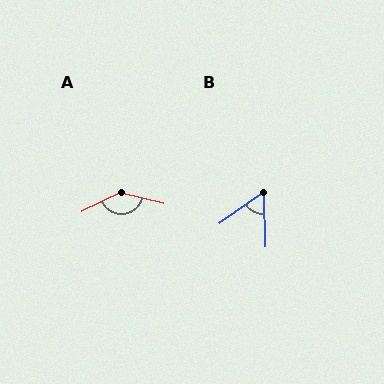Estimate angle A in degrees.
Approximately 141 degrees.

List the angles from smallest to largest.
B (57°), A (141°).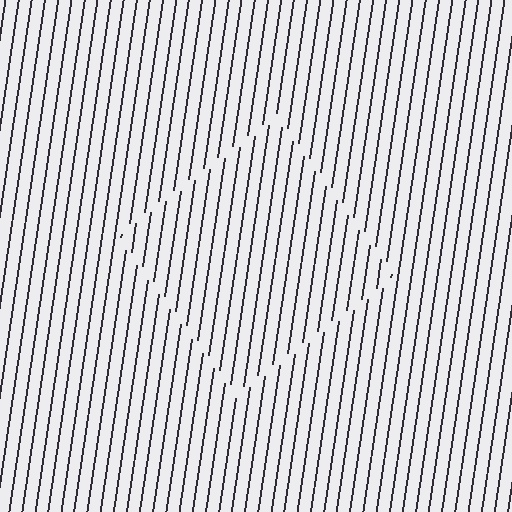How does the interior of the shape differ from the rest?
The interior of the shape contains the same grating, shifted by half a period — the contour is defined by the phase discontinuity where line-ends from the inner and outer gratings abut.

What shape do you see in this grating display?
An illusory square. The interior of the shape contains the same grating, shifted by half a period — the contour is defined by the phase discontinuity where line-ends from the inner and outer gratings abut.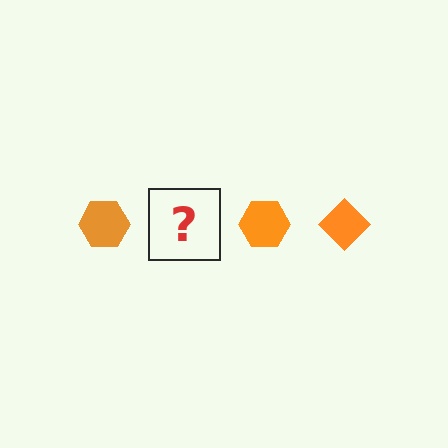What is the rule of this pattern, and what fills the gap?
The rule is that the pattern cycles through hexagon, diamond shapes in orange. The gap should be filled with an orange diamond.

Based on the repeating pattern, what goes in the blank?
The blank should be an orange diamond.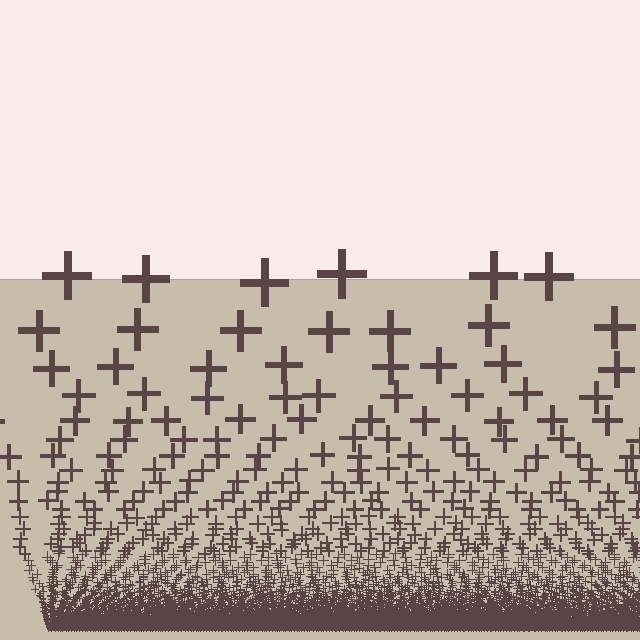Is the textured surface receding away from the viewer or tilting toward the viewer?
The surface appears to tilt toward the viewer. Texture elements get larger and sparser toward the top.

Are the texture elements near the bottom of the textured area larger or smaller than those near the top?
Smaller. The gradient is inverted — elements near the bottom are smaller and denser.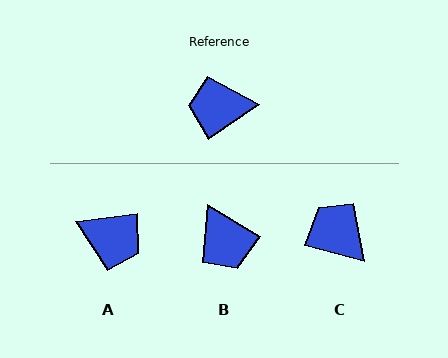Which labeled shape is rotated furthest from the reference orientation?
A, about 152 degrees away.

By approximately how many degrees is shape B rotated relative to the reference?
Approximately 113 degrees counter-clockwise.